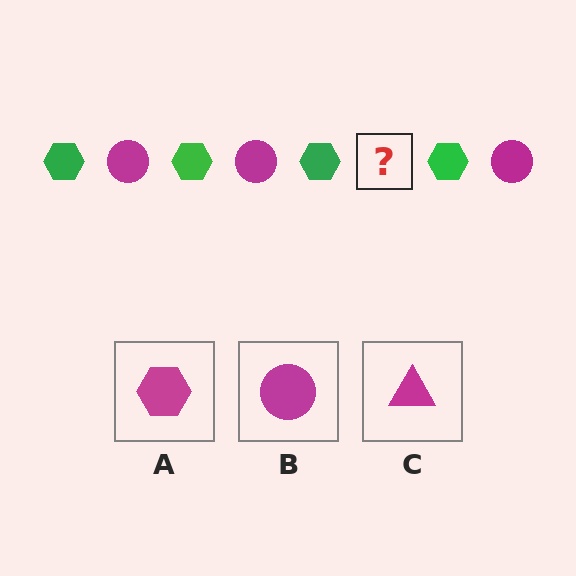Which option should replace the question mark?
Option B.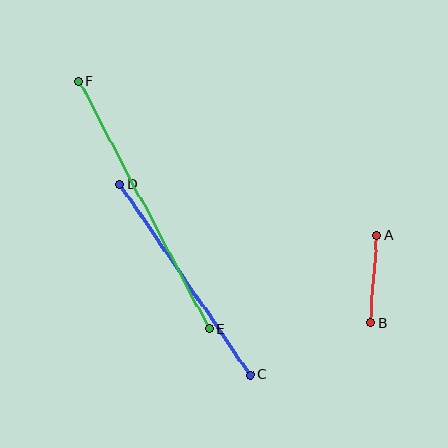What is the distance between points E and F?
The distance is approximately 280 pixels.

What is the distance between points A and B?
The distance is approximately 88 pixels.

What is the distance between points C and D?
The distance is approximately 231 pixels.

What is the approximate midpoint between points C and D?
The midpoint is at approximately (185, 280) pixels.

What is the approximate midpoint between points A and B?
The midpoint is at approximately (374, 279) pixels.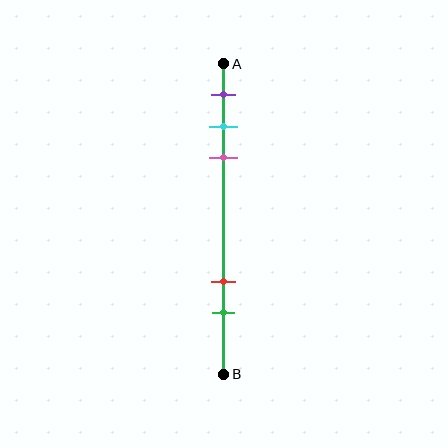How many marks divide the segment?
There are 5 marks dividing the segment.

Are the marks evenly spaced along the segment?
No, the marks are not evenly spaced.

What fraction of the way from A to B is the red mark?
The red mark is approximately 70% (0.7) of the way from A to B.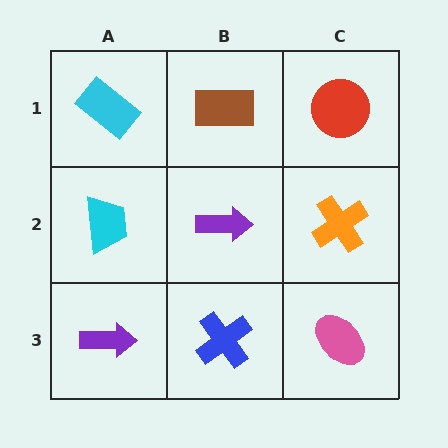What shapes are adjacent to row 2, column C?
A red circle (row 1, column C), a pink ellipse (row 3, column C), a purple arrow (row 2, column B).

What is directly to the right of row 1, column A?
A brown rectangle.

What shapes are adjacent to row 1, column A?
A cyan trapezoid (row 2, column A), a brown rectangle (row 1, column B).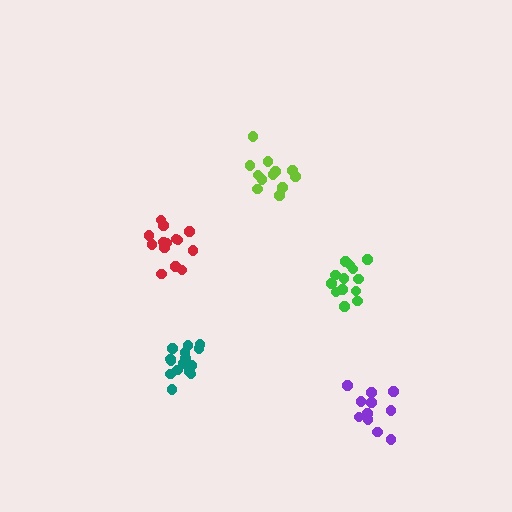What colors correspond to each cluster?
The clusters are colored: green, lime, teal, red, purple.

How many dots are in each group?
Group 1: 13 dots, Group 2: 12 dots, Group 3: 16 dots, Group 4: 14 dots, Group 5: 11 dots (66 total).